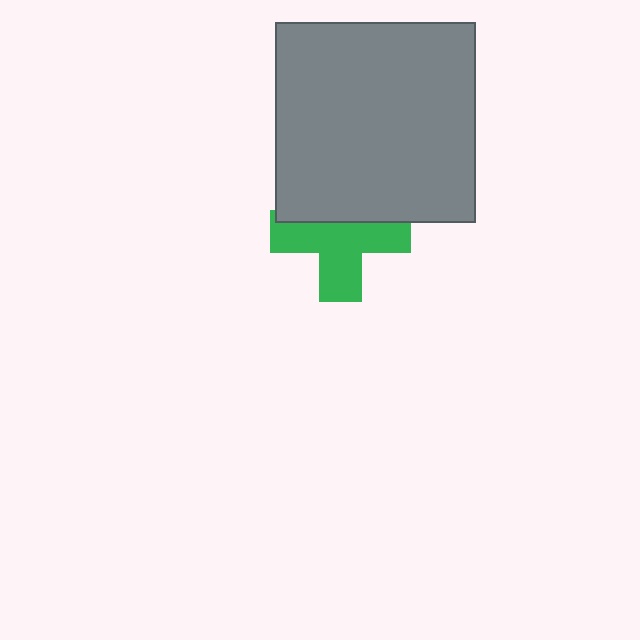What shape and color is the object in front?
The object in front is a gray square.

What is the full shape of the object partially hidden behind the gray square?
The partially hidden object is a green cross.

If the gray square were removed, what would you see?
You would see the complete green cross.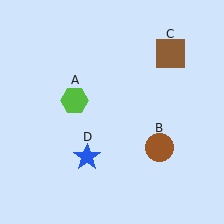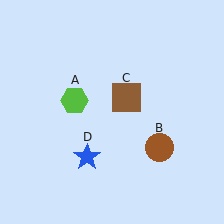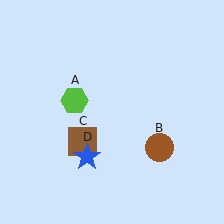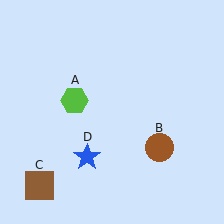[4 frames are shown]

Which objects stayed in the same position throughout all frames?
Lime hexagon (object A) and brown circle (object B) and blue star (object D) remained stationary.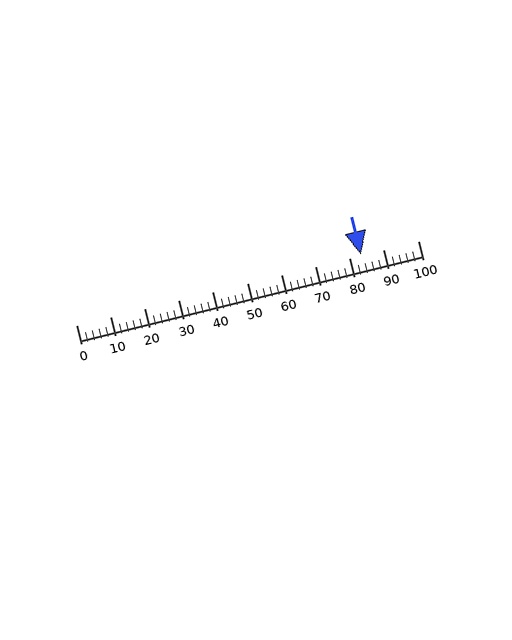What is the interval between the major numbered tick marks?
The major tick marks are spaced 10 units apart.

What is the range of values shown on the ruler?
The ruler shows values from 0 to 100.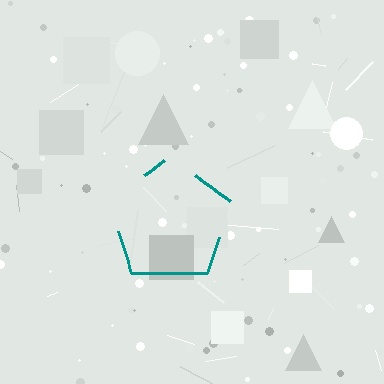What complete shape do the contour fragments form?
The contour fragments form a pentagon.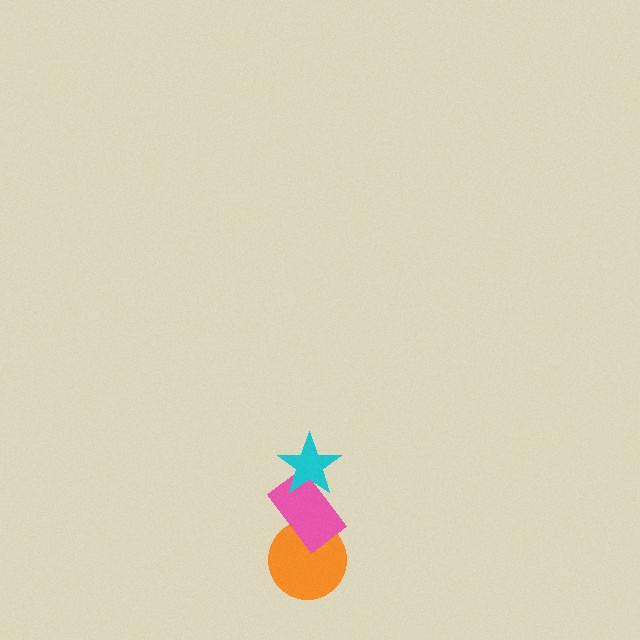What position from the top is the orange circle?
The orange circle is 3rd from the top.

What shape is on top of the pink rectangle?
The cyan star is on top of the pink rectangle.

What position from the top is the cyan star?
The cyan star is 1st from the top.